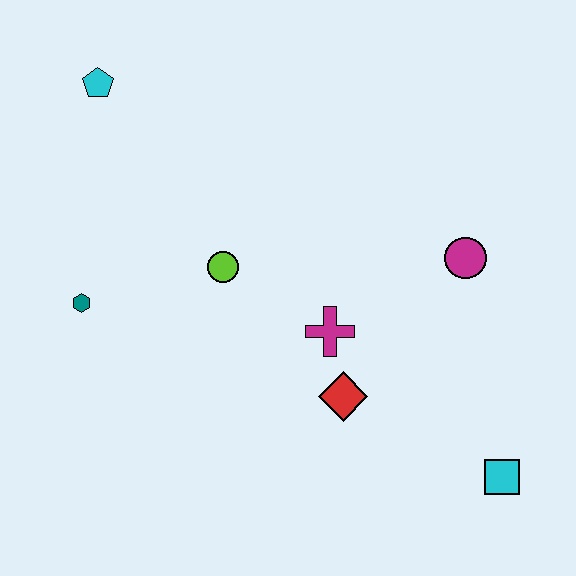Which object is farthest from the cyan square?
The cyan pentagon is farthest from the cyan square.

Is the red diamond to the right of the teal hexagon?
Yes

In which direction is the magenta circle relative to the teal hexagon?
The magenta circle is to the right of the teal hexagon.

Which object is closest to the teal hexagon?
The lime circle is closest to the teal hexagon.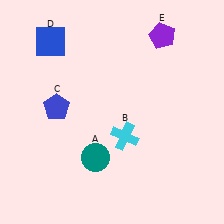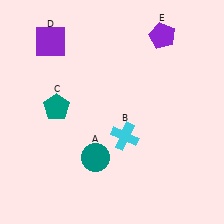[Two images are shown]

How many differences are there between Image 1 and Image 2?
There are 2 differences between the two images.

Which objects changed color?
C changed from blue to teal. D changed from blue to purple.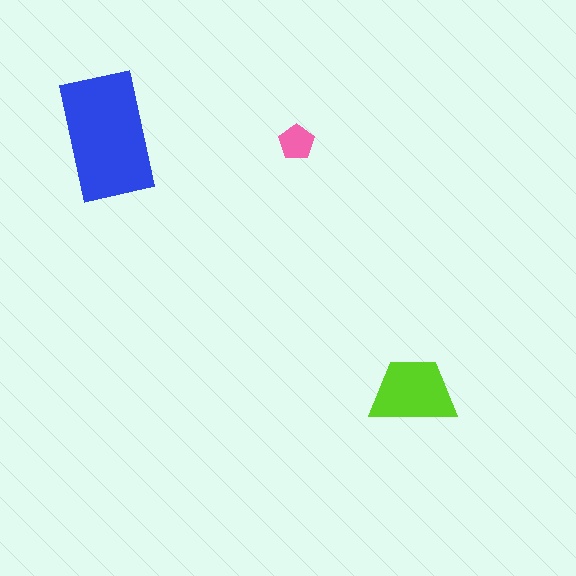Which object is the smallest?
The pink pentagon.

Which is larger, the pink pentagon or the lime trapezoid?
The lime trapezoid.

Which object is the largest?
The blue rectangle.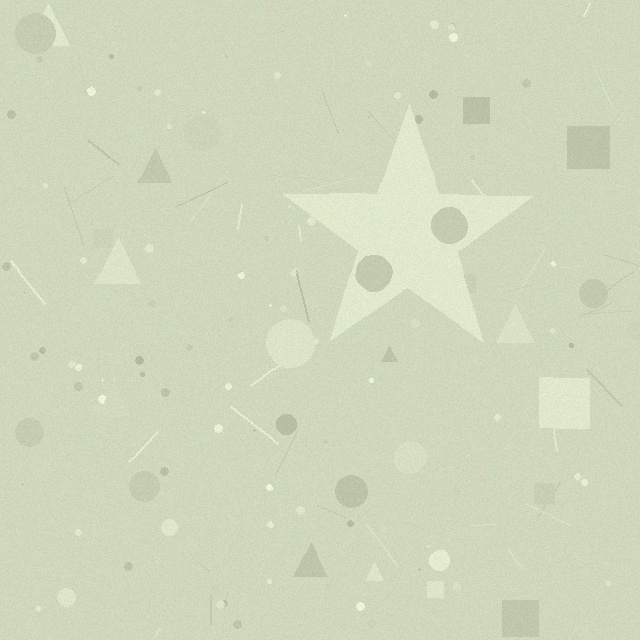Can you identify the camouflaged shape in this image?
The camouflaged shape is a star.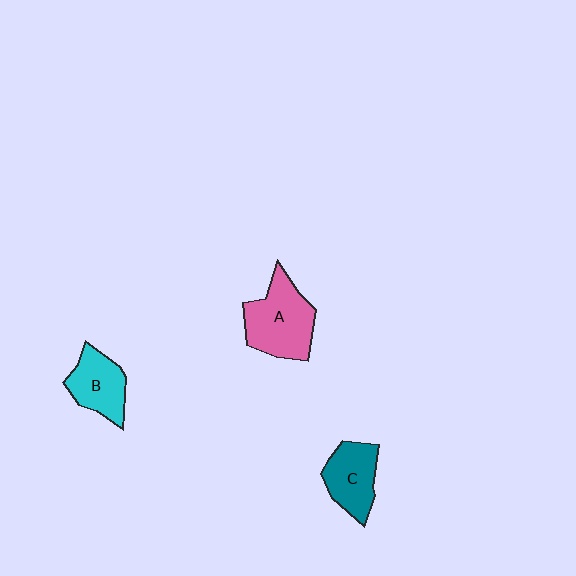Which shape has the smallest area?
Shape B (cyan).